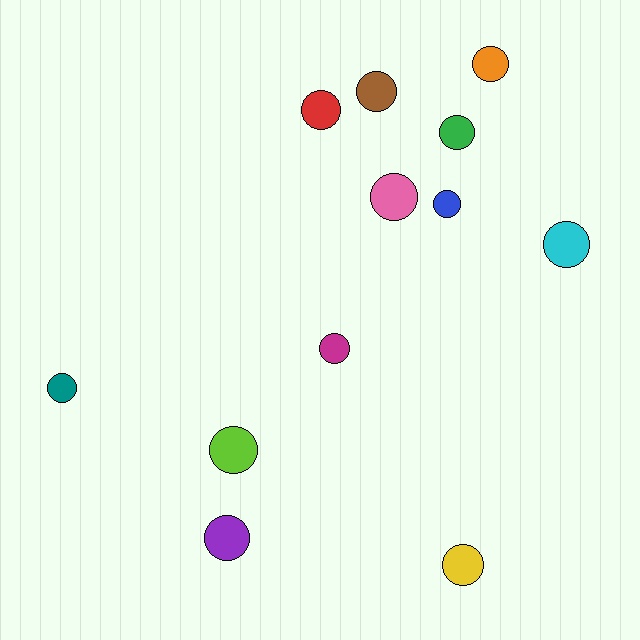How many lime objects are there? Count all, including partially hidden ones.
There is 1 lime object.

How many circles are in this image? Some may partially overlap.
There are 12 circles.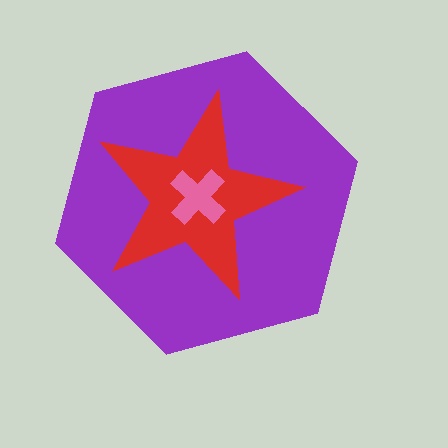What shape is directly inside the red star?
The pink cross.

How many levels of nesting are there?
3.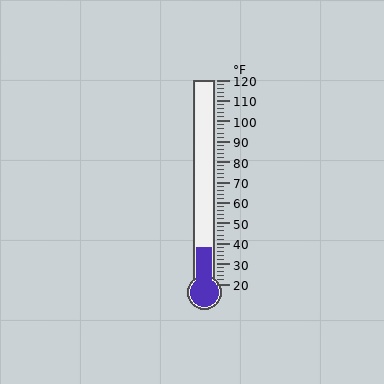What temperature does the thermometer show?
The thermometer shows approximately 38°F.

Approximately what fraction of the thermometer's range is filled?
The thermometer is filled to approximately 20% of its range.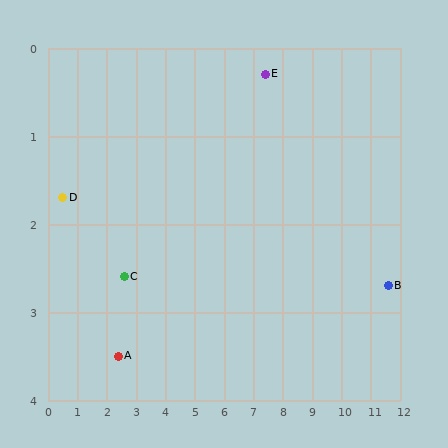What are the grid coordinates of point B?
Point B is at approximately (11.6, 2.7).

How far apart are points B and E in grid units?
Points B and E are about 4.8 grid units apart.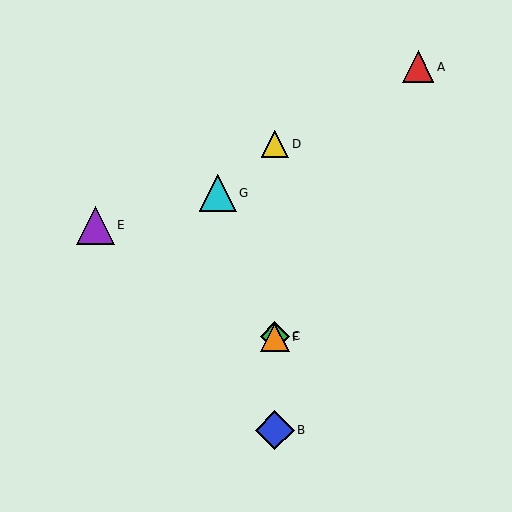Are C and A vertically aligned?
No, C is at x≈275 and A is at x≈418.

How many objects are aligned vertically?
4 objects (B, C, D, F) are aligned vertically.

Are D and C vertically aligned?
Yes, both are at x≈275.